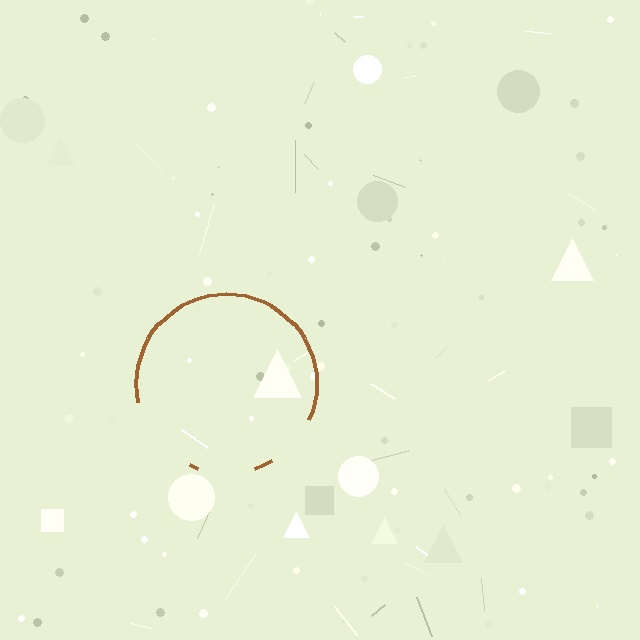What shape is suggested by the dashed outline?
The dashed outline suggests a circle.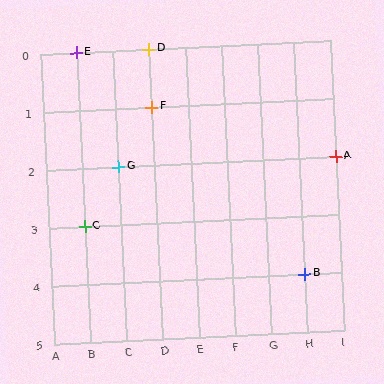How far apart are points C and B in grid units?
Points C and B are 6 columns and 1 row apart (about 6.1 grid units diagonally).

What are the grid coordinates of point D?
Point D is at grid coordinates (D, 0).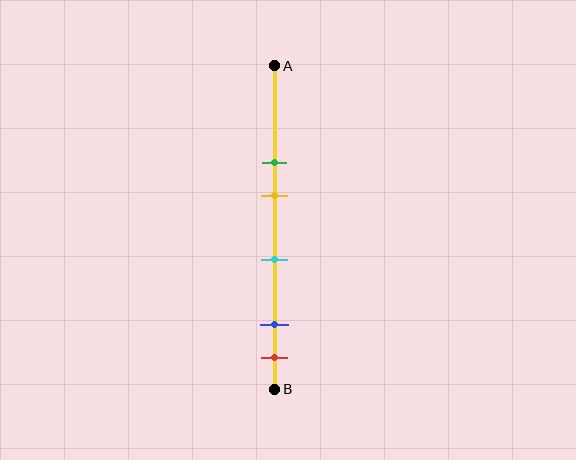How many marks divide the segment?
There are 5 marks dividing the segment.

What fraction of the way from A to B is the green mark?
The green mark is approximately 30% (0.3) of the way from A to B.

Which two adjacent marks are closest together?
The blue and red marks are the closest adjacent pair.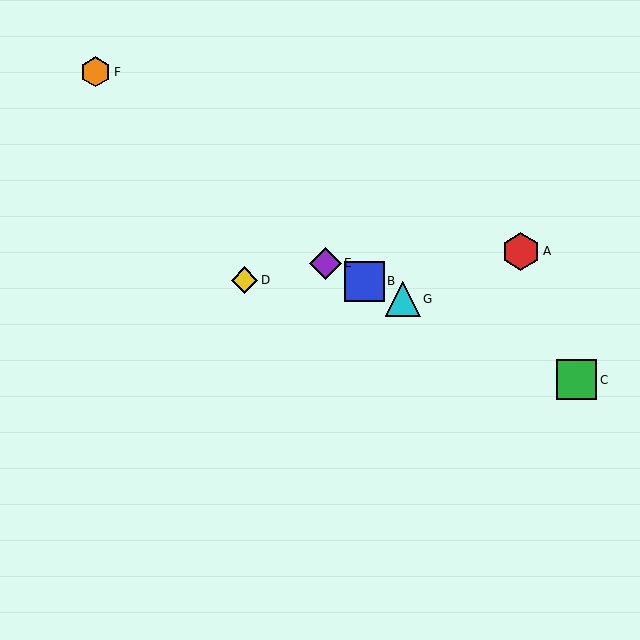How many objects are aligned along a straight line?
4 objects (B, C, E, G) are aligned along a straight line.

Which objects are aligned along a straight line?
Objects B, C, E, G are aligned along a straight line.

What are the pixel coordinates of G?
Object G is at (403, 299).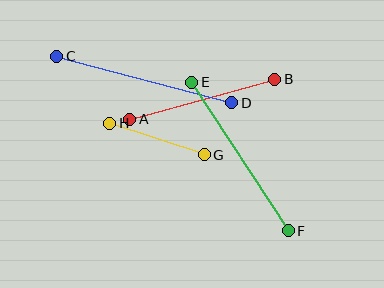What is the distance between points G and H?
The distance is approximately 100 pixels.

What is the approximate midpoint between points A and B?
The midpoint is at approximately (202, 99) pixels.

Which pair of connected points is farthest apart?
Points C and D are farthest apart.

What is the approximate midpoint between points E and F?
The midpoint is at approximately (240, 156) pixels.